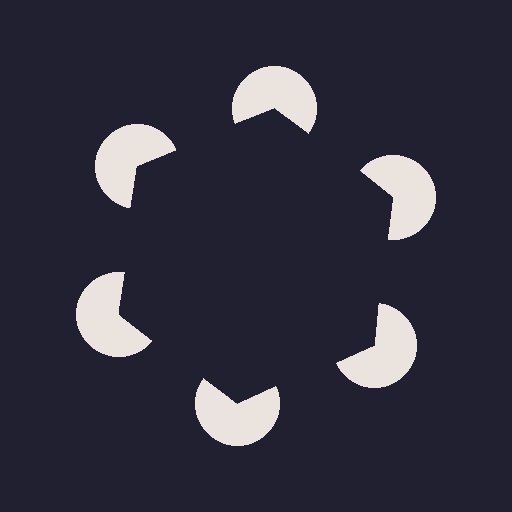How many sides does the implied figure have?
6 sides.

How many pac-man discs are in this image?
There are 6 — one at each vertex of the illusory hexagon.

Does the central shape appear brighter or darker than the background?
It typically appears slightly darker than the background, even though no actual brightness change is drawn.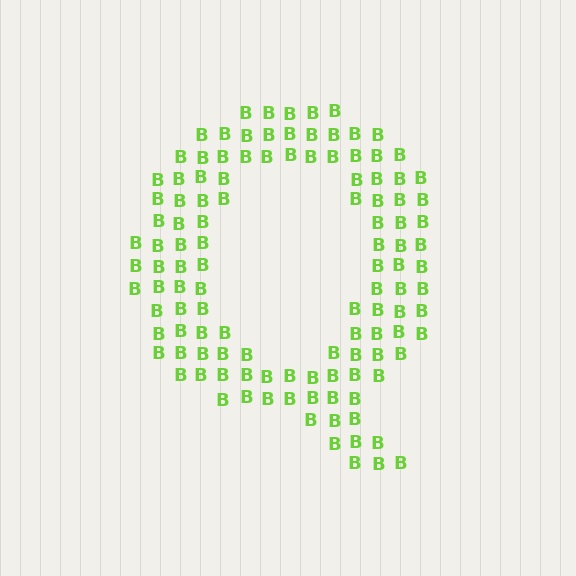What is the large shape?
The large shape is the letter Q.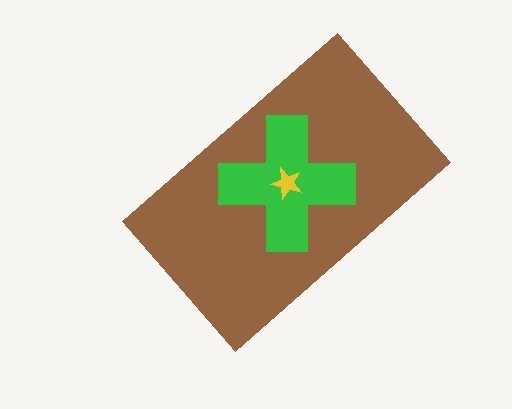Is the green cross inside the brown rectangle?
Yes.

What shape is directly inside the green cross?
The yellow star.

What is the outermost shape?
The brown rectangle.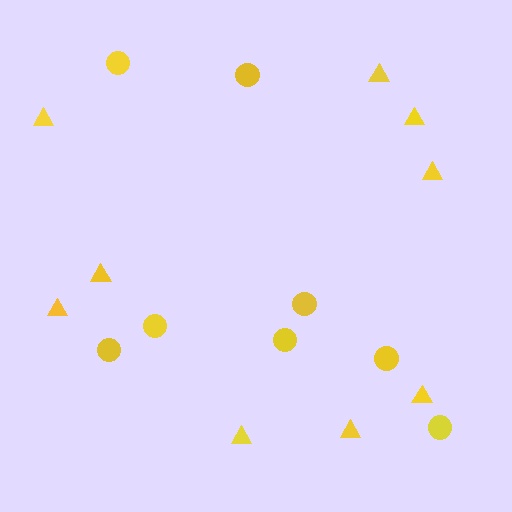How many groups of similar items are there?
There are 2 groups: one group of circles (8) and one group of triangles (9).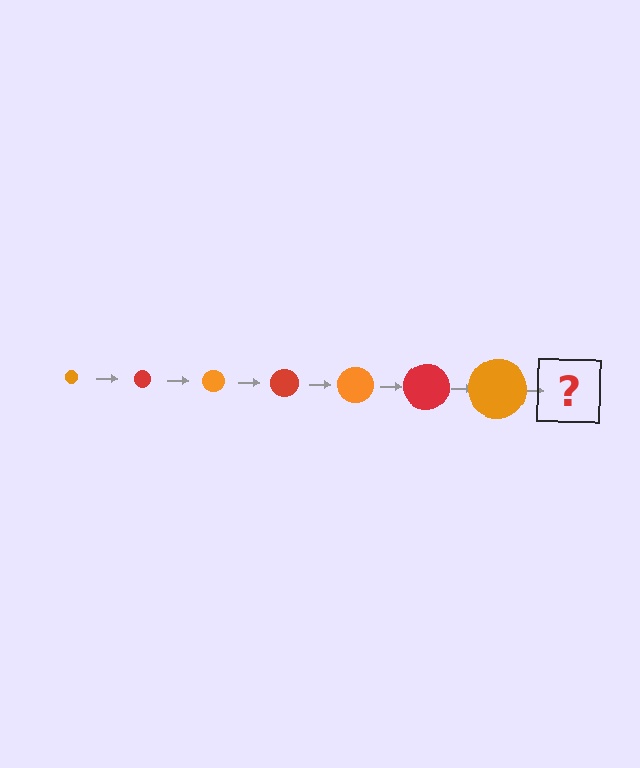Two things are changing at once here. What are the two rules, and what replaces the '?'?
The two rules are that the circle grows larger each step and the color cycles through orange and red. The '?' should be a red circle, larger than the previous one.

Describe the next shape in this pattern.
It should be a red circle, larger than the previous one.